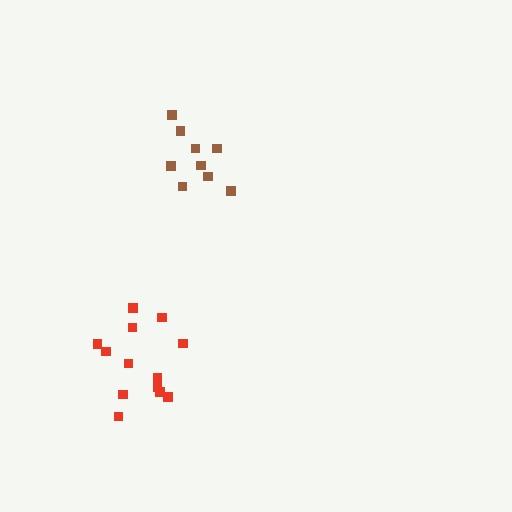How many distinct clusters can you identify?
There are 2 distinct clusters.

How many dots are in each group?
Group 1: 9 dots, Group 2: 13 dots (22 total).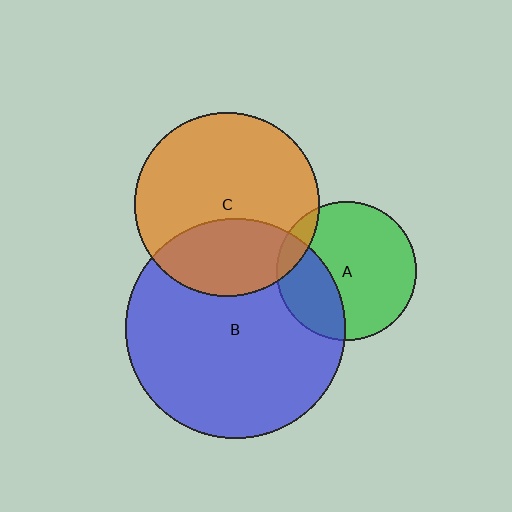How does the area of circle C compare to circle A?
Approximately 1.8 times.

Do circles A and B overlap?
Yes.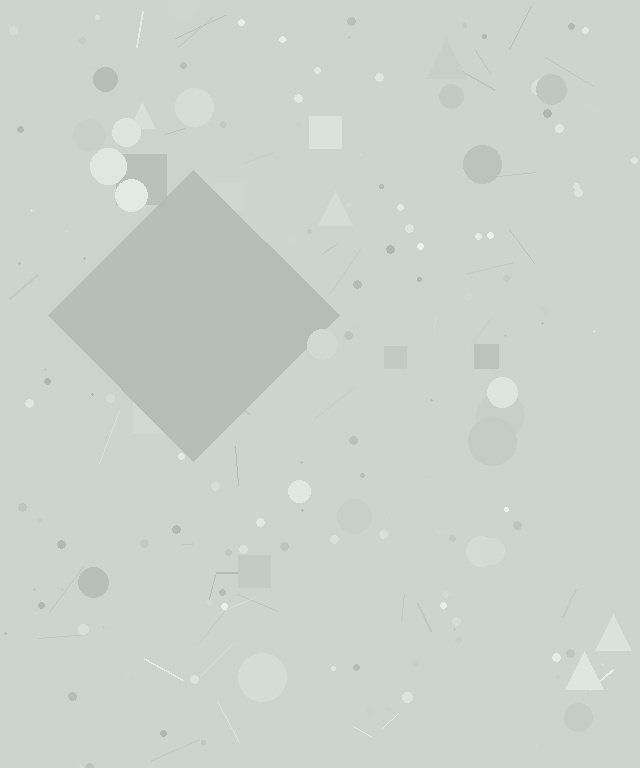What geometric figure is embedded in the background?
A diamond is embedded in the background.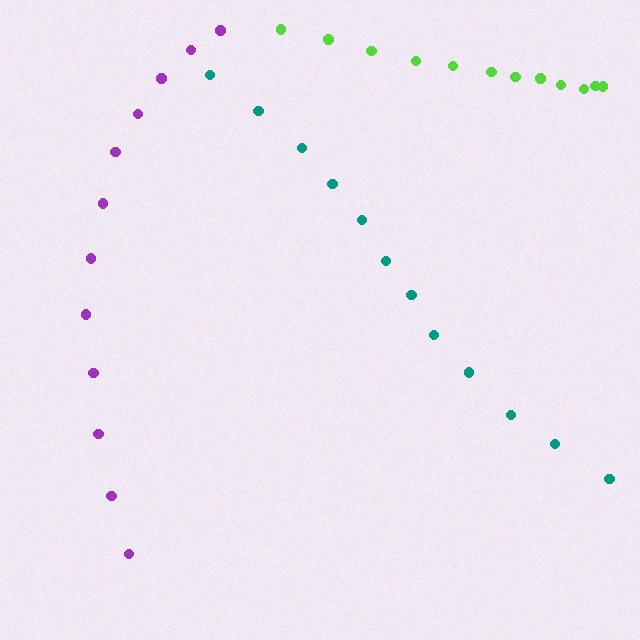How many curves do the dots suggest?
There are 3 distinct paths.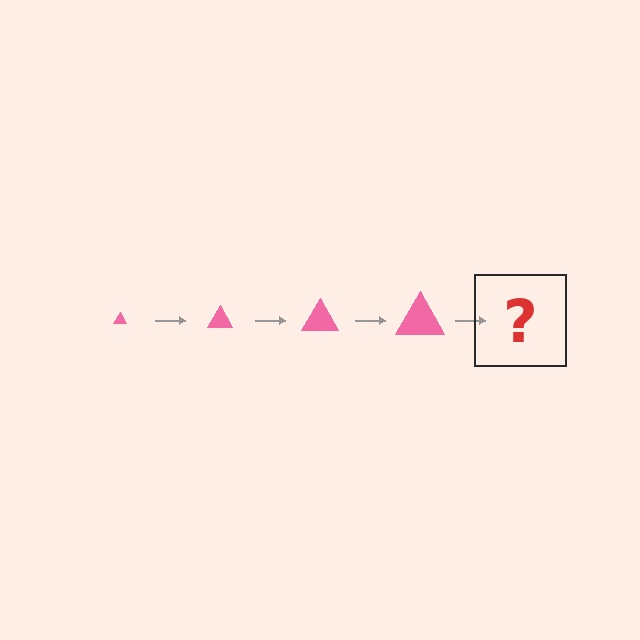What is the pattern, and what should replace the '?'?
The pattern is that the triangle gets progressively larger each step. The '?' should be a pink triangle, larger than the previous one.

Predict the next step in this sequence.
The next step is a pink triangle, larger than the previous one.